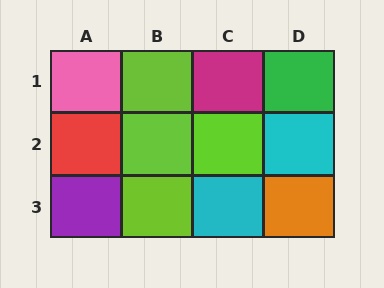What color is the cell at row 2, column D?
Cyan.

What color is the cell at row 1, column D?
Green.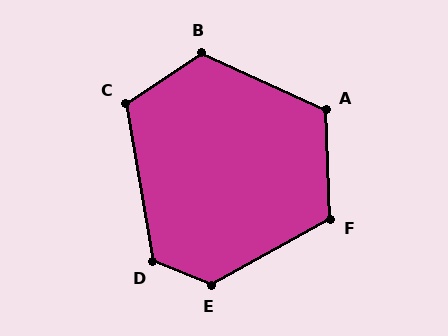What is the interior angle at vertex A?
Approximately 117 degrees (obtuse).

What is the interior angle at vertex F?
Approximately 117 degrees (obtuse).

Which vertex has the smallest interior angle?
C, at approximately 114 degrees.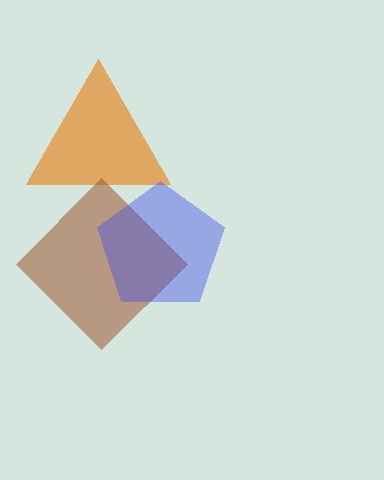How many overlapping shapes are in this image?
There are 3 overlapping shapes in the image.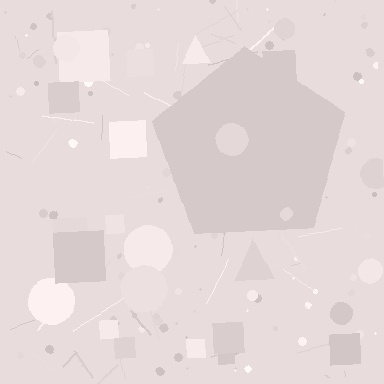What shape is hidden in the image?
A pentagon is hidden in the image.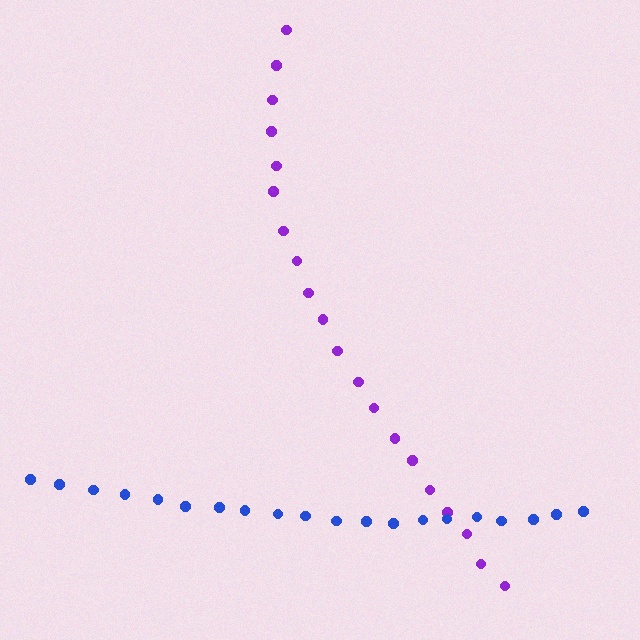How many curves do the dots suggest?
There are 2 distinct paths.